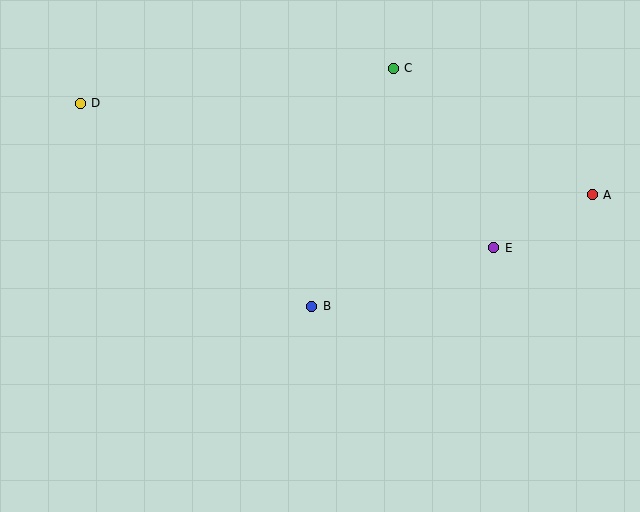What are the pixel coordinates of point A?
Point A is at (592, 195).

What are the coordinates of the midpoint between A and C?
The midpoint between A and C is at (493, 132).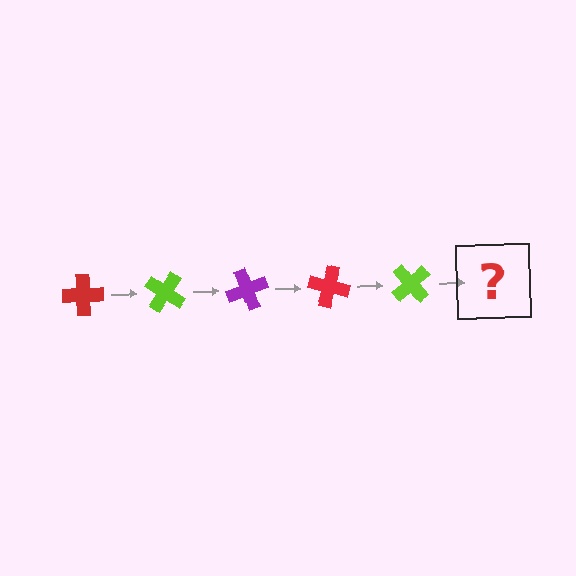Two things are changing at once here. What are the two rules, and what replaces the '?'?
The two rules are that it rotates 35 degrees each step and the color cycles through red, lime, and purple. The '?' should be a purple cross, rotated 175 degrees from the start.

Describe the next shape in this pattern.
It should be a purple cross, rotated 175 degrees from the start.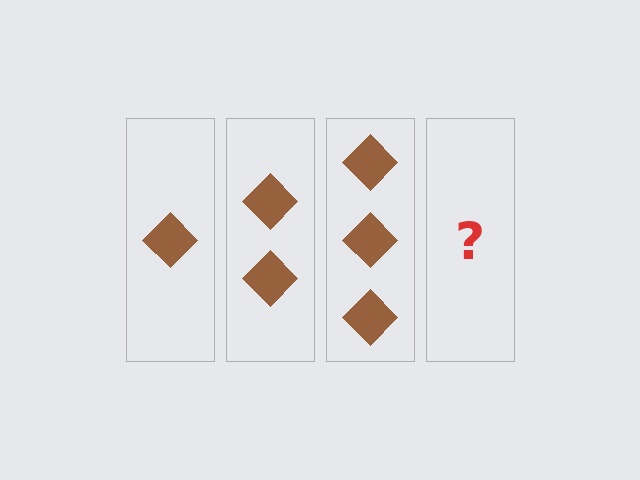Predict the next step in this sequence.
The next step is 4 diamonds.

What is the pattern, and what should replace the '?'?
The pattern is that each step adds one more diamond. The '?' should be 4 diamonds.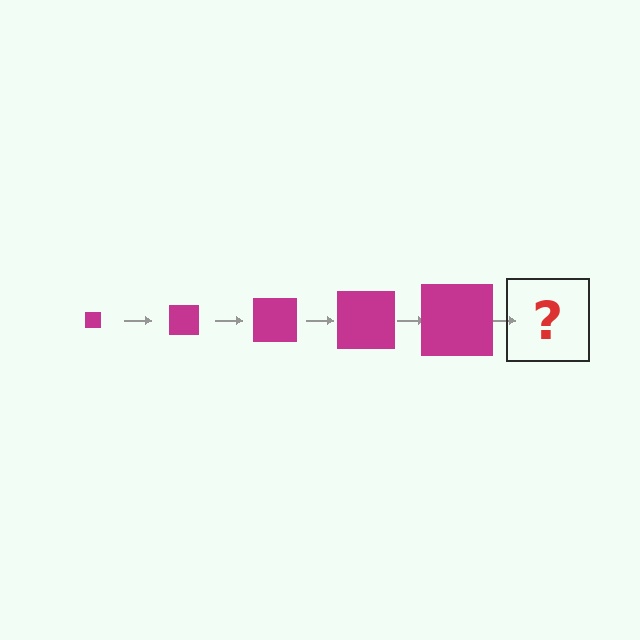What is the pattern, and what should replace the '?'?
The pattern is that the square gets progressively larger each step. The '?' should be a magenta square, larger than the previous one.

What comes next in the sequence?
The next element should be a magenta square, larger than the previous one.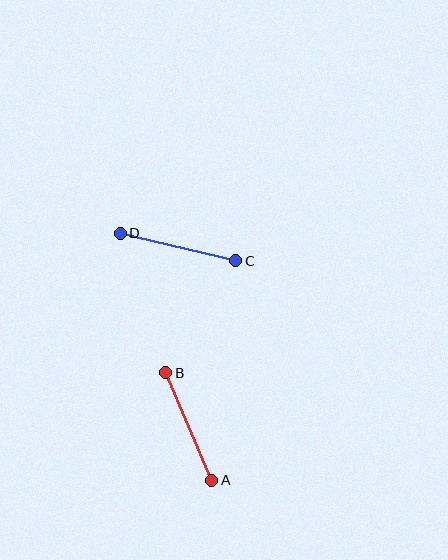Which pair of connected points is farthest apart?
Points C and D are farthest apart.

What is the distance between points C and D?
The distance is approximately 118 pixels.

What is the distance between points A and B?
The distance is approximately 117 pixels.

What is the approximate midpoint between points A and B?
The midpoint is at approximately (189, 427) pixels.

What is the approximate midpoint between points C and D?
The midpoint is at approximately (178, 247) pixels.